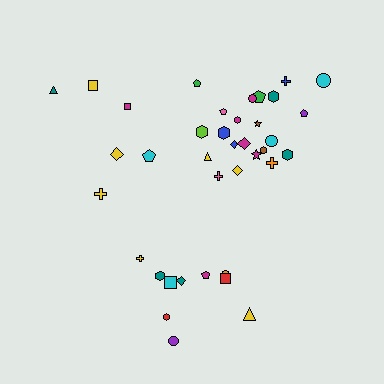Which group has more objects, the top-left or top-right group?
The top-right group.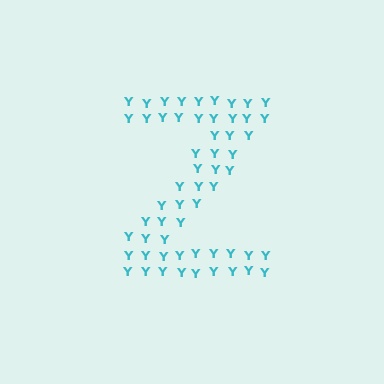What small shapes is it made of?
It is made of small letter Y's.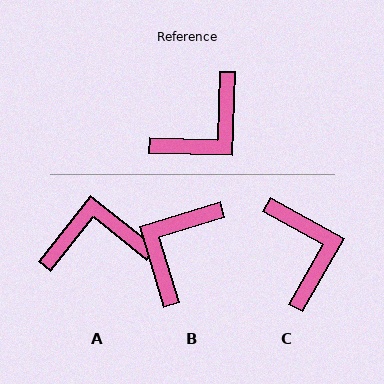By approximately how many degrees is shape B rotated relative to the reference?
Approximately 161 degrees clockwise.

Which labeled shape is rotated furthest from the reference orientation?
B, about 161 degrees away.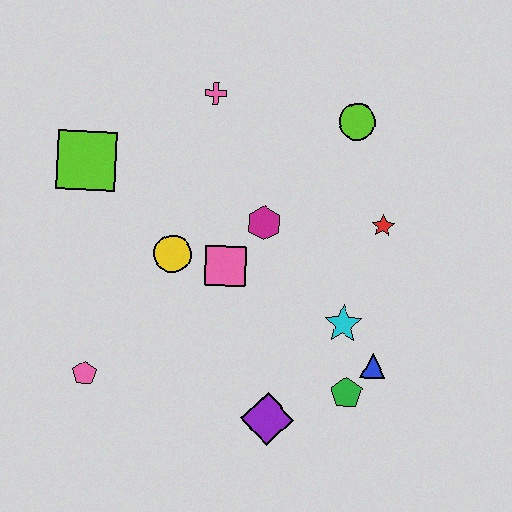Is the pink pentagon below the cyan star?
Yes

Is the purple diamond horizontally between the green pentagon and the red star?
No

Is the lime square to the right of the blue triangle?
No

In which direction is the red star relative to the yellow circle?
The red star is to the right of the yellow circle.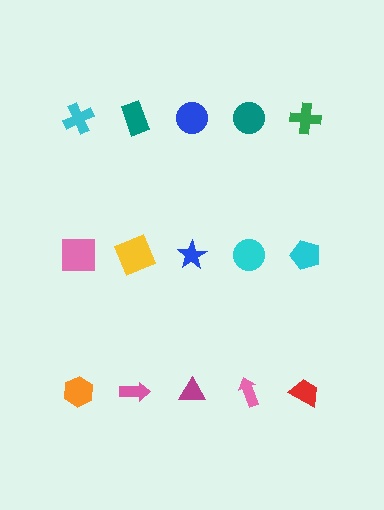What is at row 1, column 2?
A teal rectangle.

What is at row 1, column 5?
A green cross.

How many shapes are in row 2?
5 shapes.